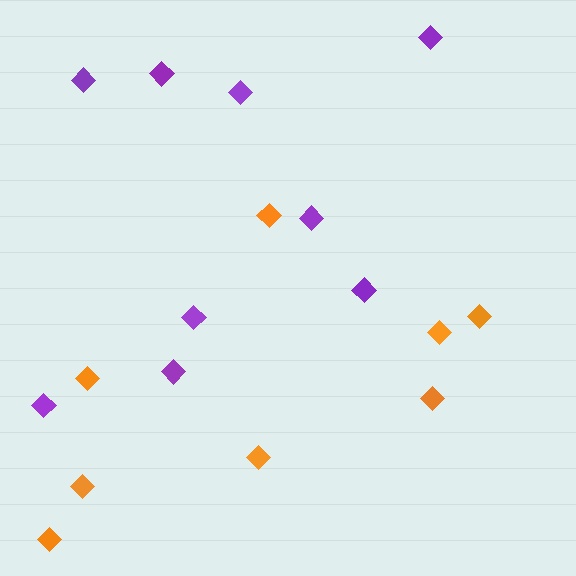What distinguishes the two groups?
There are 2 groups: one group of purple diamonds (9) and one group of orange diamonds (8).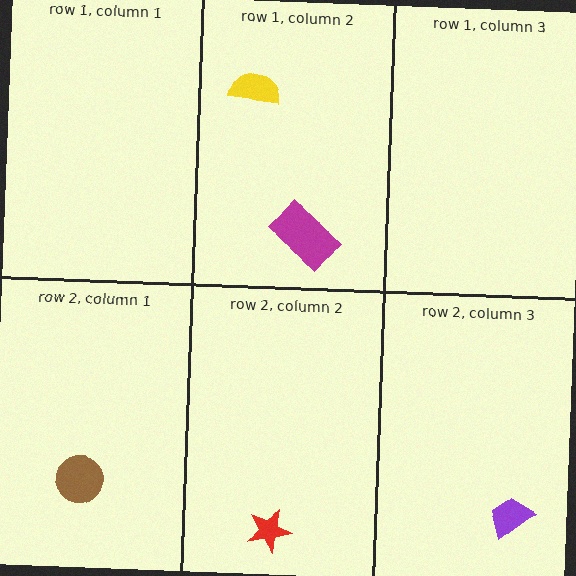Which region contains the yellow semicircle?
The row 1, column 2 region.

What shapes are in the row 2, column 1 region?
The brown circle.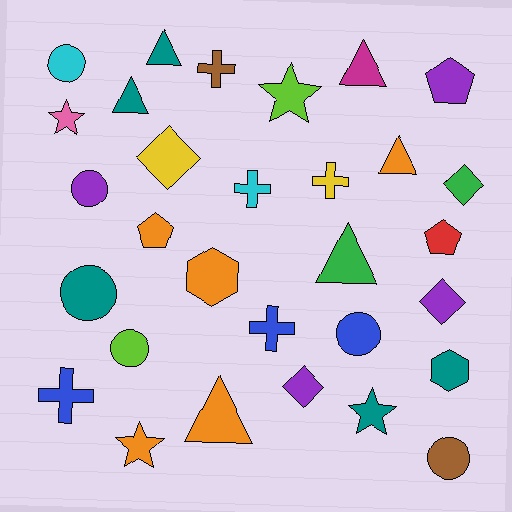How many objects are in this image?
There are 30 objects.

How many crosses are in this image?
There are 5 crosses.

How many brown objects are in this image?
There are 2 brown objects.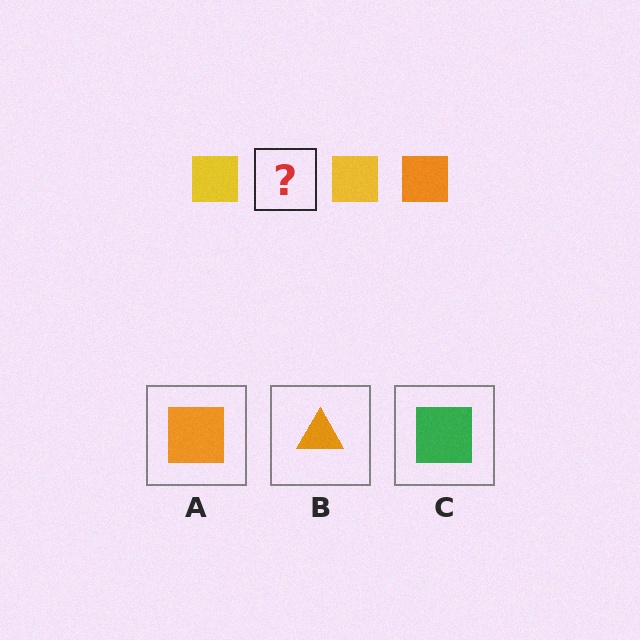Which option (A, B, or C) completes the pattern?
A.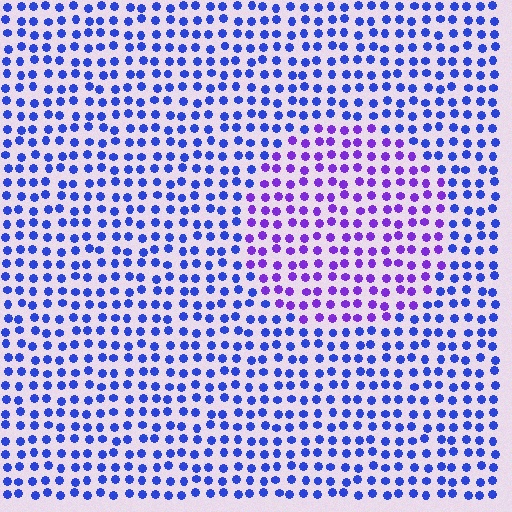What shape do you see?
I see a circle.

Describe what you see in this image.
The image is filled with small blue elements in a uniform arrangement. A circle-shaped region is visible where the elements are tinted to a slightly different hue, forming a subtle color boundary.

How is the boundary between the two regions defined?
The boundary is defined purely by a slight shift in hue (about 39 degrees). Spacing, size, and orientation are identical on both sides.